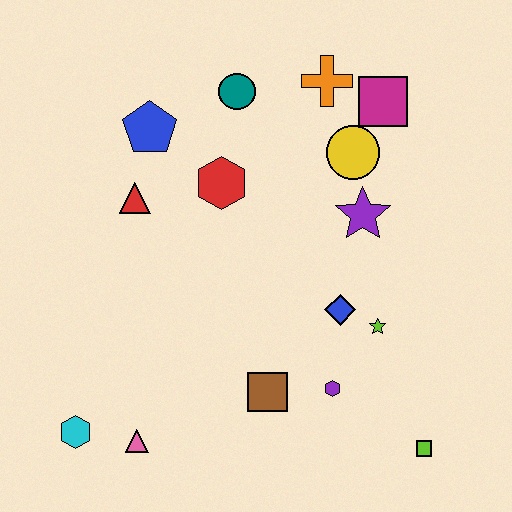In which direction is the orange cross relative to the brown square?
The orange cross is above the brown square.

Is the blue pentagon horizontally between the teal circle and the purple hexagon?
No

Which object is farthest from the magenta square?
The cyan hexagon is farthest from the magenta square.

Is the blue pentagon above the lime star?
Yes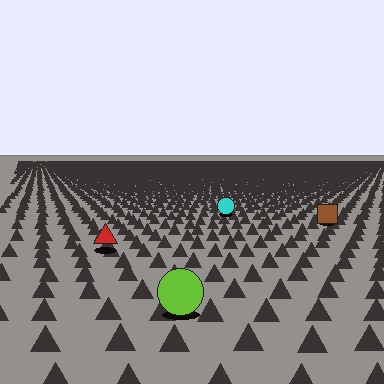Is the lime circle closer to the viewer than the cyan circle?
Yes. The lime circle is closer — you can tell from the texture gradient: the ground texture is coarser near it.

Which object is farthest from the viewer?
The cyan circle is farthest from the viewer. It appears smaller and the ground texture around it is denser.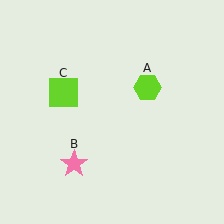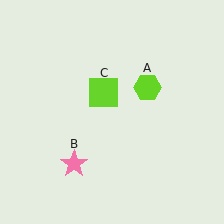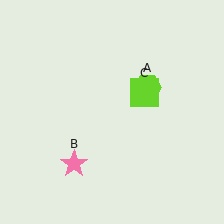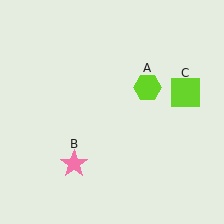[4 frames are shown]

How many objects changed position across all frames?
1 object changed position: lime square (object C).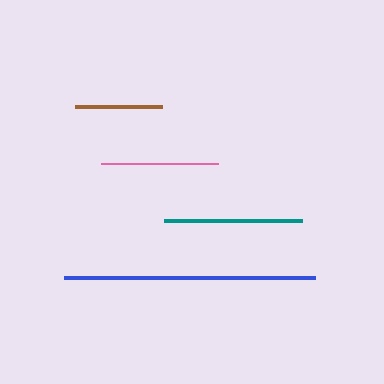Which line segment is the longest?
The blue line is the longest at approximately 251 pixels.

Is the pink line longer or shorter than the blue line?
The blue line is longer than the pink line.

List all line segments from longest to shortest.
From longest to shortest: blue, teal, pink, brown.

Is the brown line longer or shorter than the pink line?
The pink line is longer than the brown line.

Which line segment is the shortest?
The brown line is the shortest at approximately 86 pixels.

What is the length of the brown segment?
The brown segment is approximately 86 pixels long.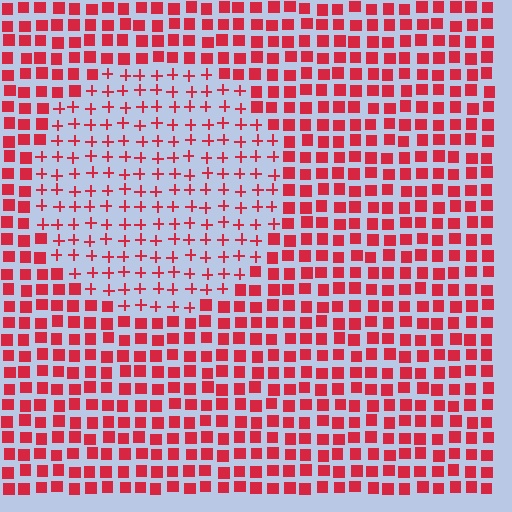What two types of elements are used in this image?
The image uses plus signs inside the circle region and squares outside it.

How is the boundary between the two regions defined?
The boundary is defined by a change in element shape: plus signs inside vs. squares outside. All elements share the same color and spacing.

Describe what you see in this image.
The image is filled with small red elements arranged in a uniform grid. A circle-shaped region contains plus signs, while the surrounding area contains squares. The boundary is defined purely by the change in element shape.